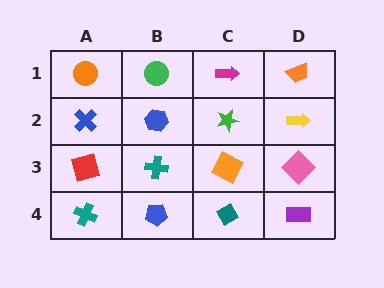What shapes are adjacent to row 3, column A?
A blue cross (row 2, column A), a teal cross (row 4, column A), a teal cross (row 3, column B).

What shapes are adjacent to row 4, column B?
A teal cross (row 3, column B), a teal cross (row 4, column A), a teal diamond (row 4, column C).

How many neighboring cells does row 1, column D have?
2.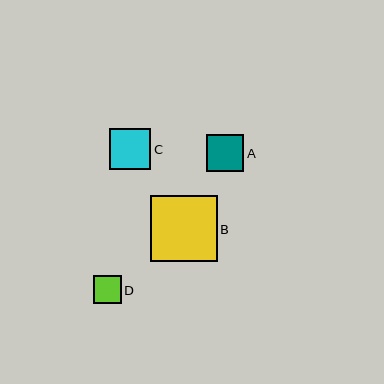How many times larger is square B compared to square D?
Square B is approximately 2.4 times the size of square D.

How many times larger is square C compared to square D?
Square C is approximately 1.5 times the size of square D.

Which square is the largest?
Square B is the largest with a size of approximately 66 pixels.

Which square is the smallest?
Square D is the smallest with a size of approximately 28 pixels.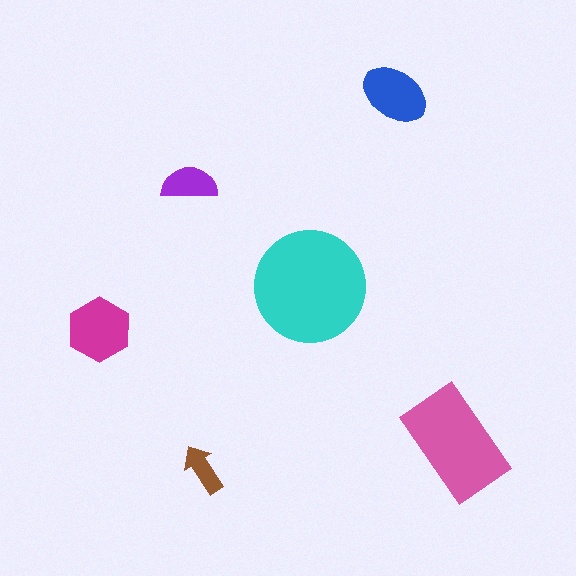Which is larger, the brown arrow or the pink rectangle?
The pink rectangle.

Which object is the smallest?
The brown arrow.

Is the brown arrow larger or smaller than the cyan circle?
Smaller.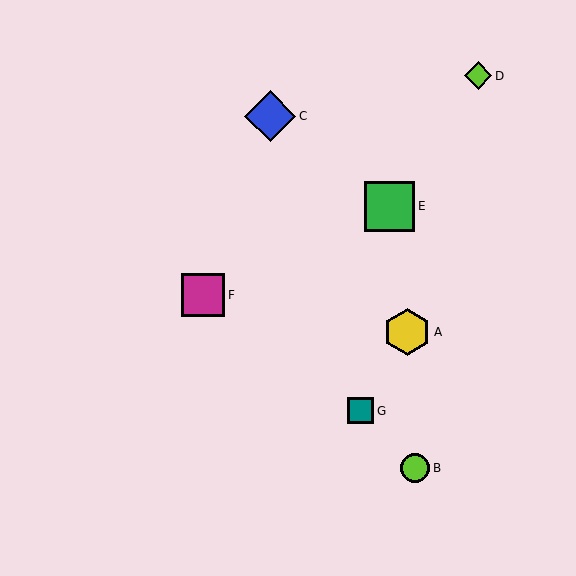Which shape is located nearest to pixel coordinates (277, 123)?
The blue diamond (labeled C) at (270, 116) is nearest to that location.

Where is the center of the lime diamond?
The center of the lime diamond is at (478, 76).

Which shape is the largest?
The blue diamond (labeled C) is the largest.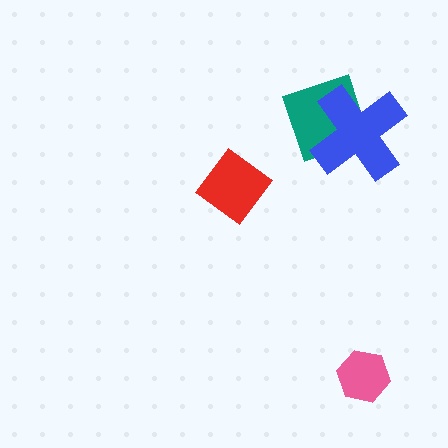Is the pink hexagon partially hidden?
No, no other shape covers it.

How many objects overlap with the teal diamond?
1 object overlaps with the teal diamond.